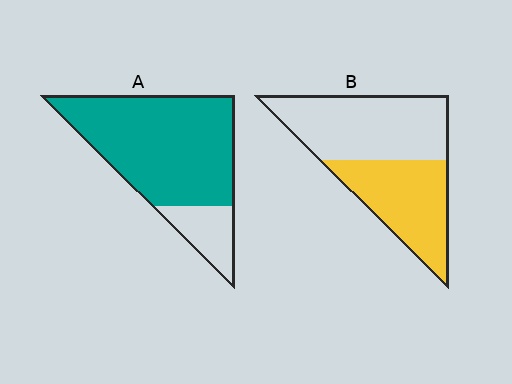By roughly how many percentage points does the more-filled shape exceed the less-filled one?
By roughly 35 percentage points (A over B).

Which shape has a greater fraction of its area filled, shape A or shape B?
Shape A.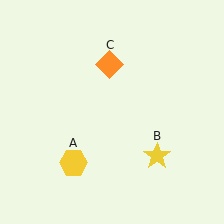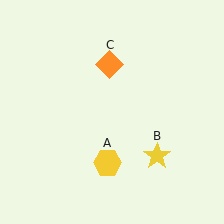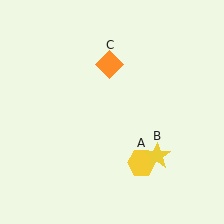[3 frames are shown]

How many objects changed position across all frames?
1 object changed position: yellow hexagon (object A).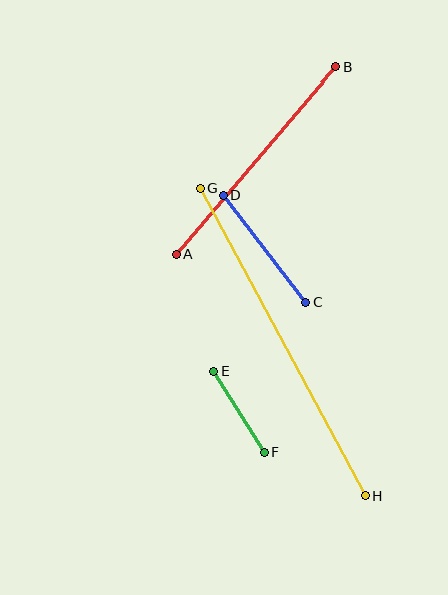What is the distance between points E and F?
The distance is approximately 96 pixels.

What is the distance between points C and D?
The distance is approximately 135 pixels.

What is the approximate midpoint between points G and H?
The midpoint is at approximately (283, 342) pixels.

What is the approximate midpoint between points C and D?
The midpoint is at approximately (264, 248) pixels.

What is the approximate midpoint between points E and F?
The midpoint is at approximately (239, 412) pixels.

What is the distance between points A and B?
The distance is approximately 247 pixels.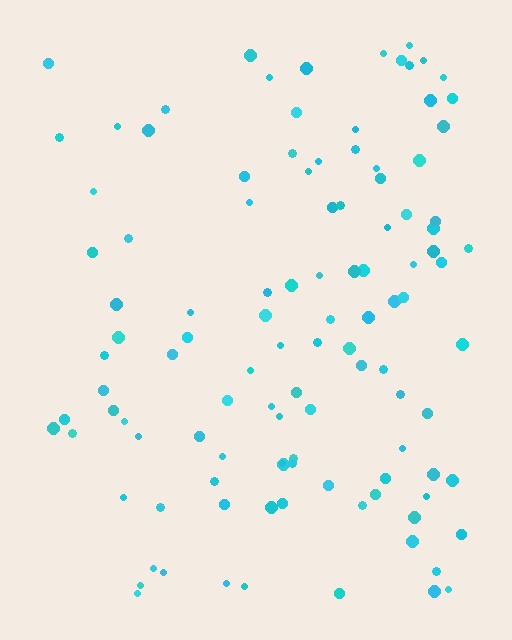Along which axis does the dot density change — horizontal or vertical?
Horizontal.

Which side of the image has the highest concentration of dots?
The right.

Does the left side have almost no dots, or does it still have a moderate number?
Still a moderate number, just noticeably fewer than the right.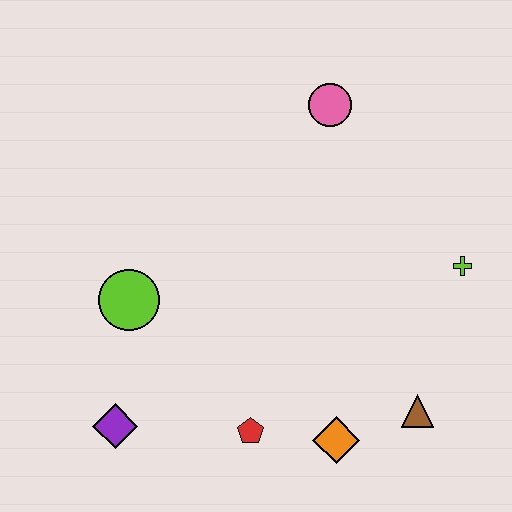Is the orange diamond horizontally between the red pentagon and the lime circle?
No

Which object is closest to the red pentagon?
The orange diamond is closest to the red pentagon.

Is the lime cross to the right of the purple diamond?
Yes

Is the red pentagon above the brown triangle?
No